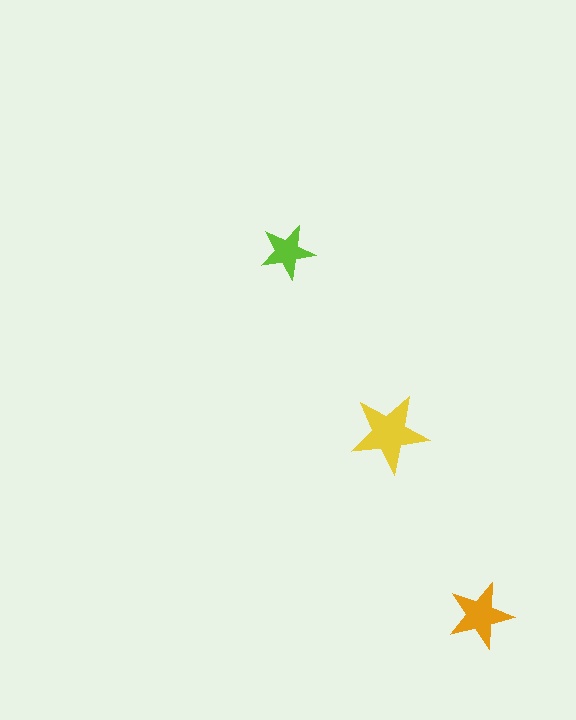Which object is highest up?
The lime star is topmost.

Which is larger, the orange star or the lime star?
The orange one.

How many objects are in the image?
There are 3 objects in the image.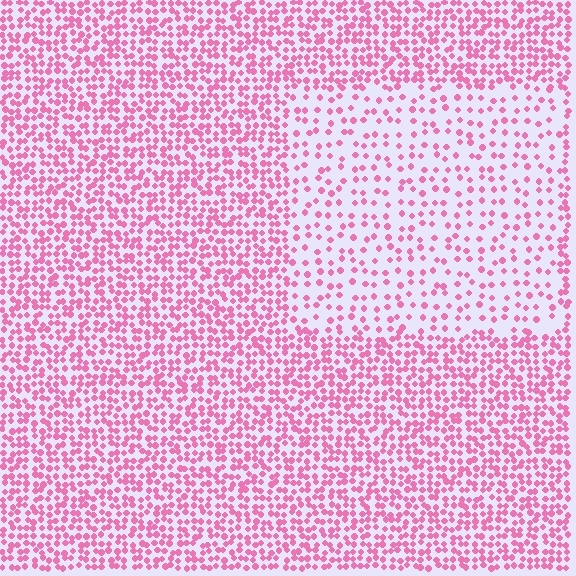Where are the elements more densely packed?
The elements are more densely packed outside the rectangle boundary.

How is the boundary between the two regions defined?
The boundary is defined by a change in element density (approximately 2.3x ratio). All elements are the same color, size, and shape.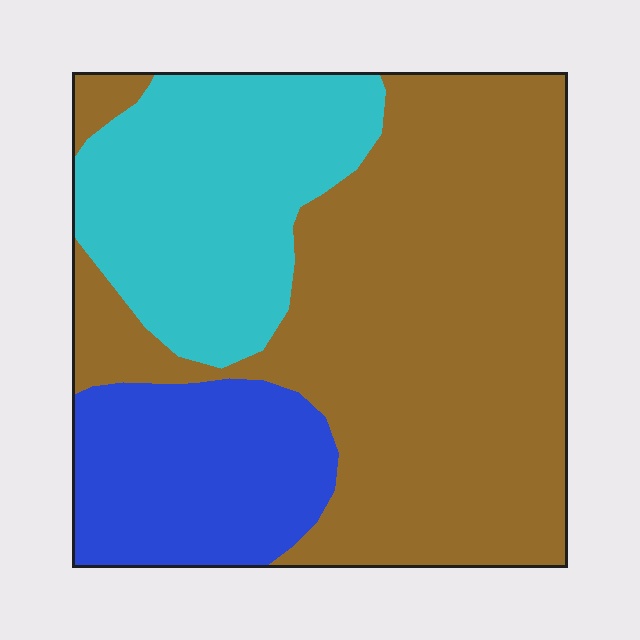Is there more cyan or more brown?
Brown.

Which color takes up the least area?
Blue, at roughly 20%.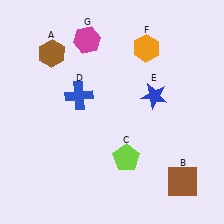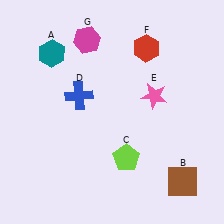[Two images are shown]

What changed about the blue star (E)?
In Image 1, E is blue. In Image 2, it changed to pink.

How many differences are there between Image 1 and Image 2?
There are 3 differences between the two images.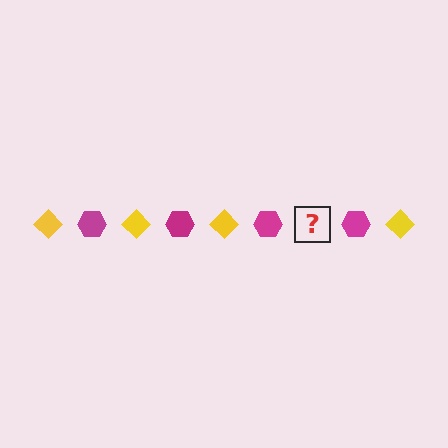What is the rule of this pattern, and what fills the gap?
The rule is that the pattern alternates between yellow diamond and magenta hexagon. The gap should be filled with a yellow diamond.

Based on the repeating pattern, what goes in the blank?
The blank should be a yellow diamond.